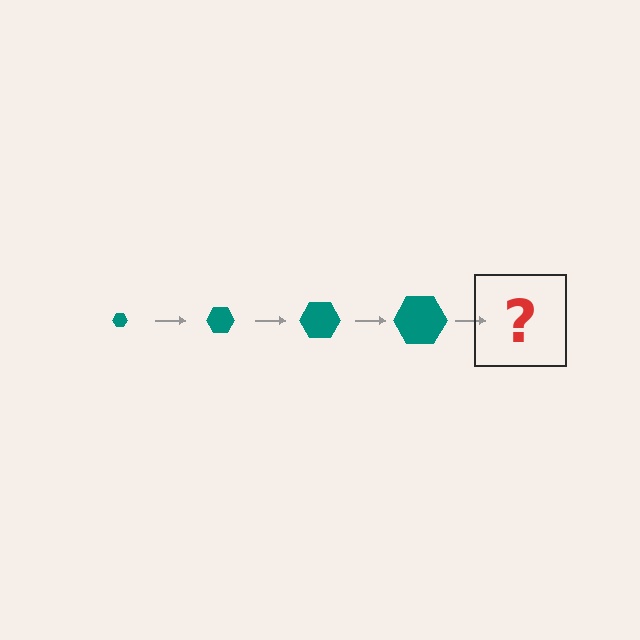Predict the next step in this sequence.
The next step is a teal hexagon, larger than the previous one.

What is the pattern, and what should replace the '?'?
The pattern is that the hexagon gets progressively larger each step. The '?' should be a teal hexagon, larger than the previous one.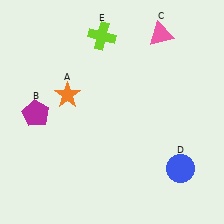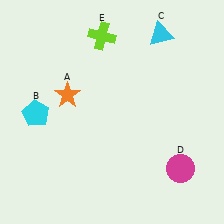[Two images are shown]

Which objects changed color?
B changed from magenta to cyan. C changed from pink to cyan. D changed from blue to magenta.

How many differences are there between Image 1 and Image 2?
There are 3 differences between the two images.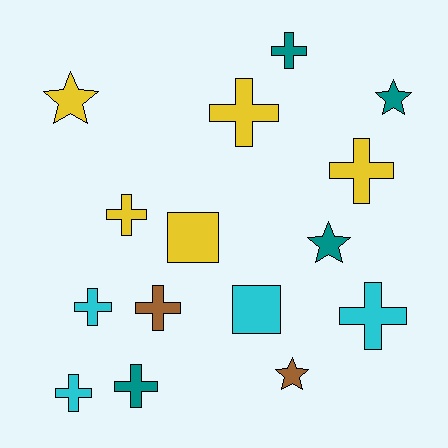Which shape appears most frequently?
Cross, with 9 objects.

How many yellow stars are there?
There is 1 yellow star.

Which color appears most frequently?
Yellow, with 5 objects.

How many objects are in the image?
There are 15 objects.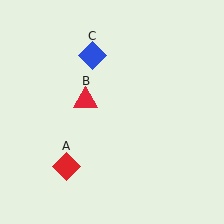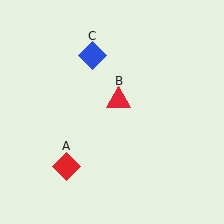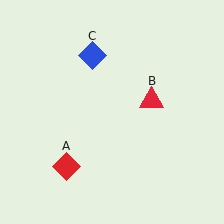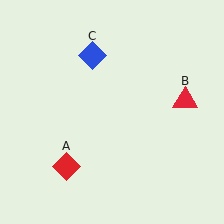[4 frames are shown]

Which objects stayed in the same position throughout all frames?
Red diamond (object A) and blue diamond (object C) remained stationary.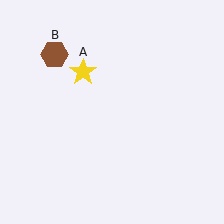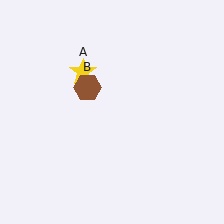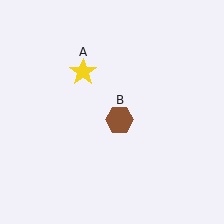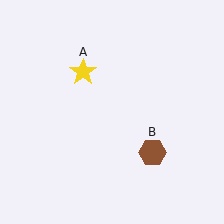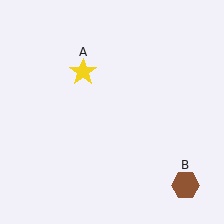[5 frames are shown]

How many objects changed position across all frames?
1 object changed position: brown hexagon (object B).